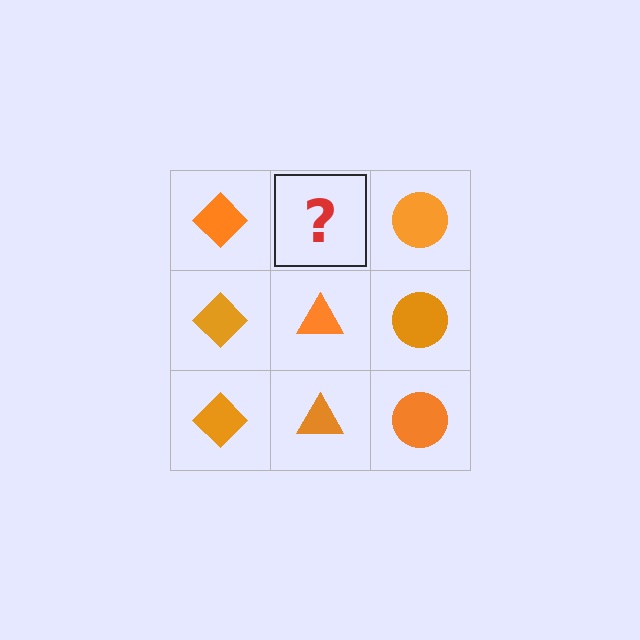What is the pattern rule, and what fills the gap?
The rule is that each column has a consistent shape. The gap should be filled with an orange triangle.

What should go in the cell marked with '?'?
The missing cell should contain an orange triangle.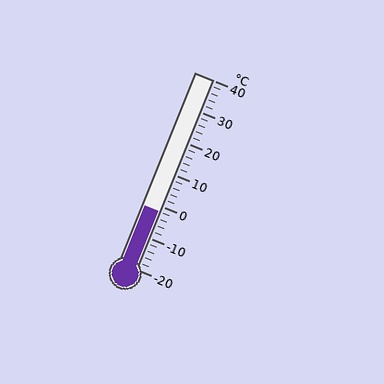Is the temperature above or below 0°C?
The temperature is below 0°C.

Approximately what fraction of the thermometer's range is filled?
The thermometer is filled to approximately 30% of its range.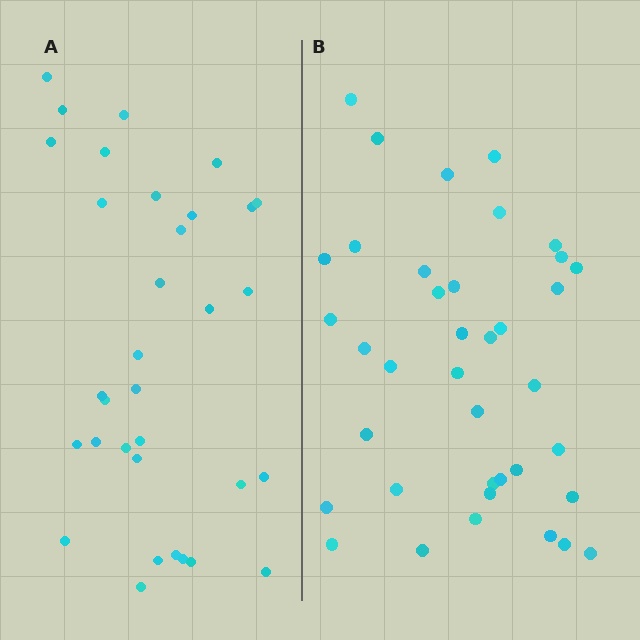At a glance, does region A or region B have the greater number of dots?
Region B (the right region) has more dots.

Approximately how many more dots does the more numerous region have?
Region B has about 5 more dots than region A.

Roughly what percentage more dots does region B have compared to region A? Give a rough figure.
About 15% more.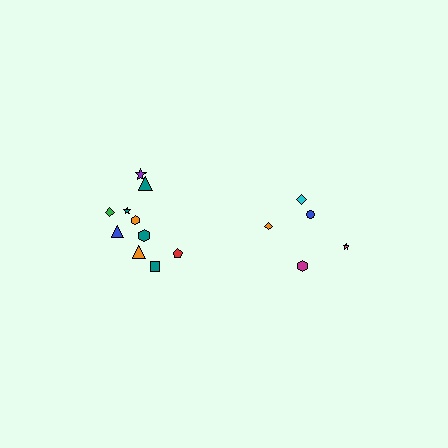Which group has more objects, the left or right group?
The left group.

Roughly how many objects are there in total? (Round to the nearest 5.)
Roughly 15 objects in total.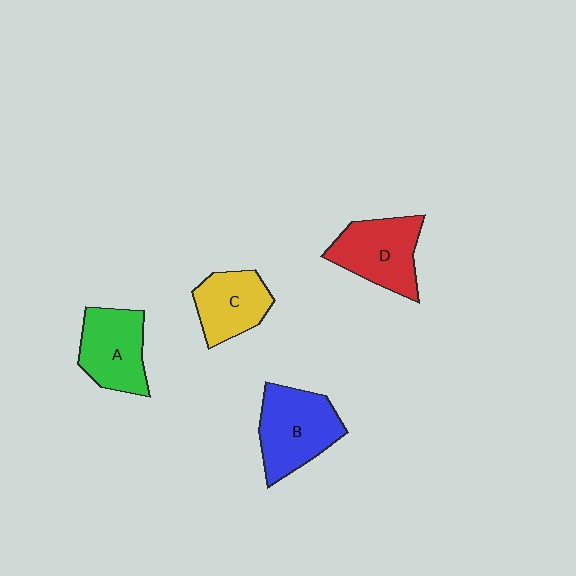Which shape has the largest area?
Shape B (blue).